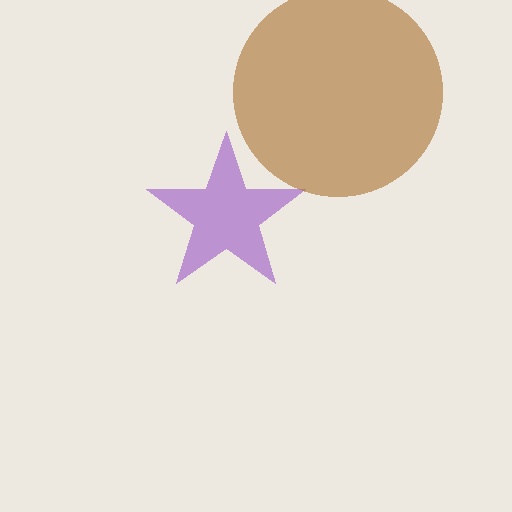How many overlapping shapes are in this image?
There are 2 overlapping shapes in the image.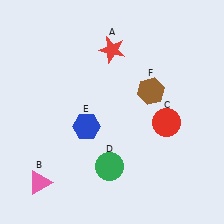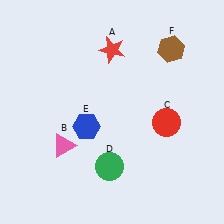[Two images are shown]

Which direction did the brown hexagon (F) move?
The brown hexagon (F) moved up.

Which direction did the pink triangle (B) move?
The pink triangle (B) moved up.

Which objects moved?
The objects that moved are: the pink triangle (B), the brown hexagon (F).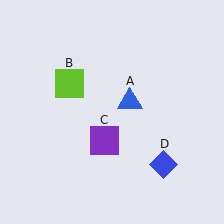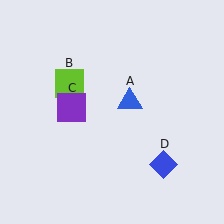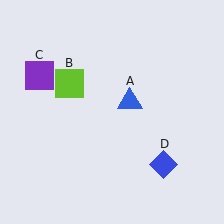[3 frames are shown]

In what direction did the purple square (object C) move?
The purple square (object C) moved up and to the left.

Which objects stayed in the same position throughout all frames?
Blue triangle (object A) and lime square (object B) and blue diamond (object D) remained stationary.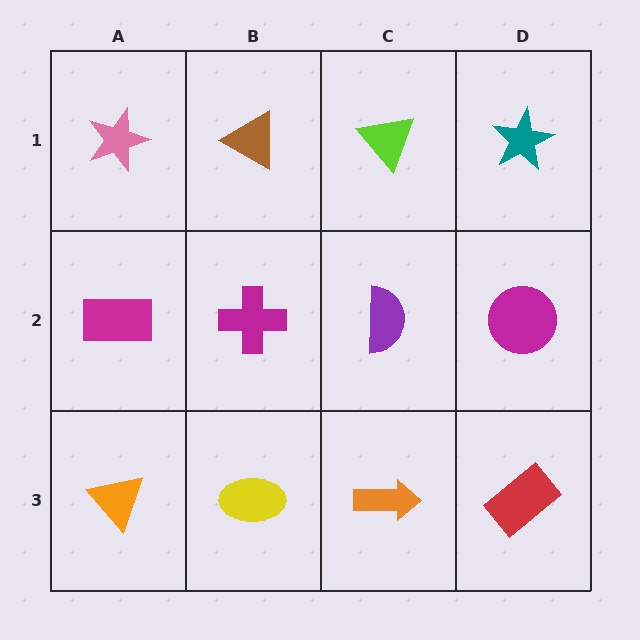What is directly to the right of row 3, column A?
A yellow ellipse.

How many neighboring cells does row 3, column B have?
3.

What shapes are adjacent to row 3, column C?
A purple semicircle (row 2, column C), a yellow ellipse (row 3, column B), a red rectangle (row 3, column D).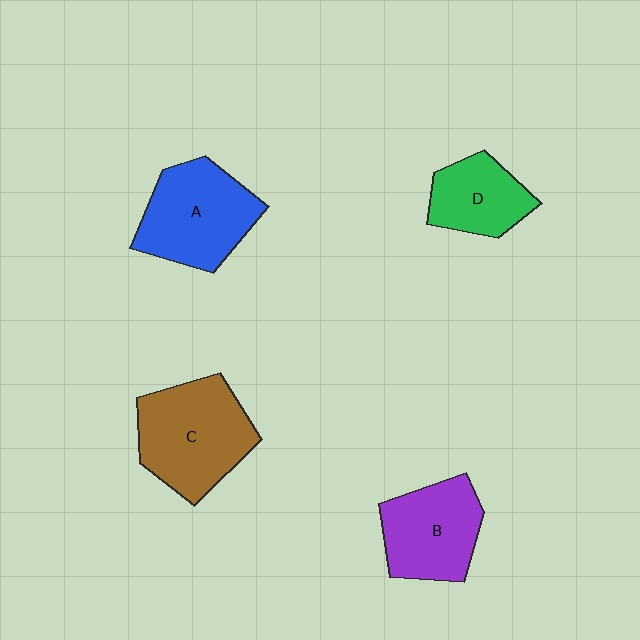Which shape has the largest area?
Shape C (brown).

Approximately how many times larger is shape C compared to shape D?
Approximately 1.6 times.